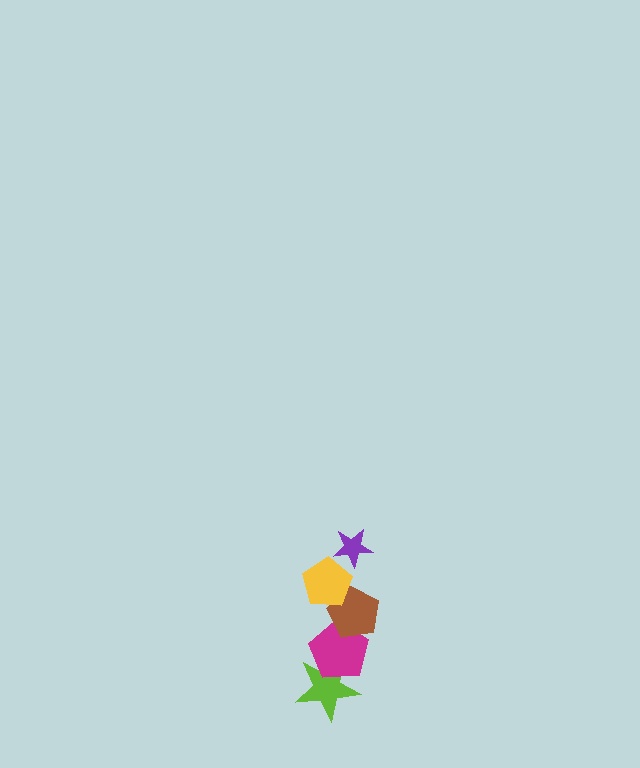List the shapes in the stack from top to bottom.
From top to bottom: the purple star, the yellow pentagon, the brown pentagon, the magenta pentagon, the lime star.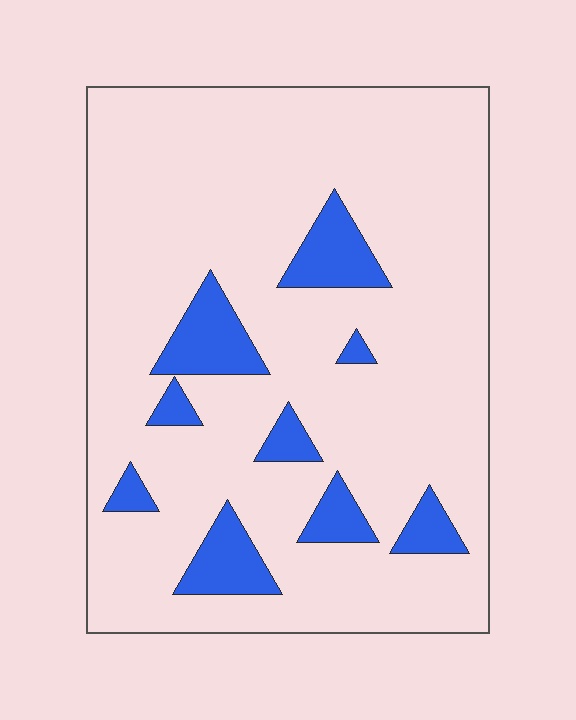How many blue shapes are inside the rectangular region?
9.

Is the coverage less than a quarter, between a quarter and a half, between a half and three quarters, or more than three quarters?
Less than a quarter.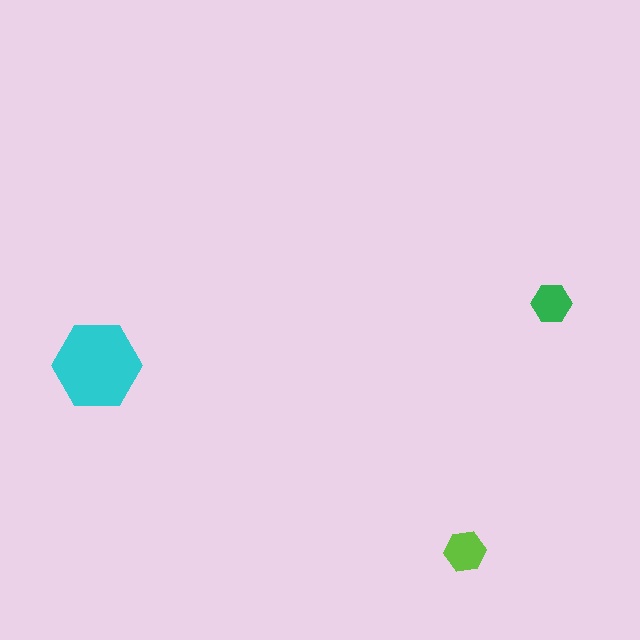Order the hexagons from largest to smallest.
the cyan one, the lime one, the green one.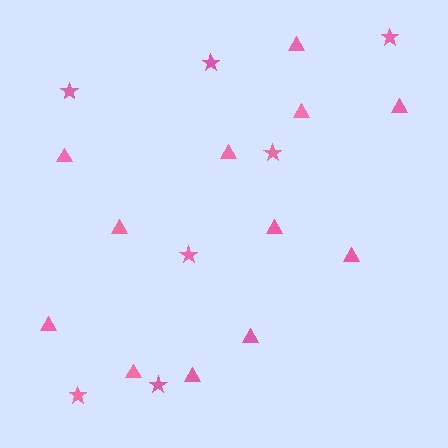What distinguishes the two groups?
There are 2 groups: one group of stars (7) and one group of triangles (12).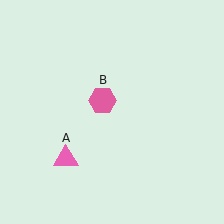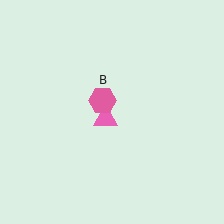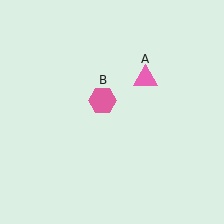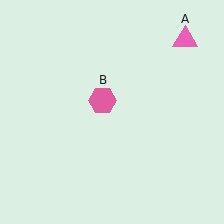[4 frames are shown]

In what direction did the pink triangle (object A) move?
The pink triangle (object A) moved up and to the right.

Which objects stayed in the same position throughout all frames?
Pink hexagon (object B) remained stationary.